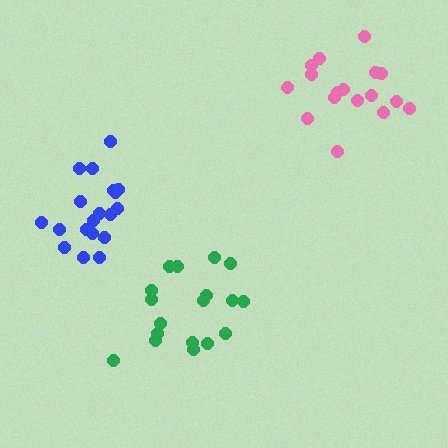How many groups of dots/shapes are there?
There are 3 groups.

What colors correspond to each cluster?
The clusters are colored: blue, pink, green.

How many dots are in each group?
Group 1: 19 dots, Group 2: 17 dots, Group 3: 18 dots (54 total).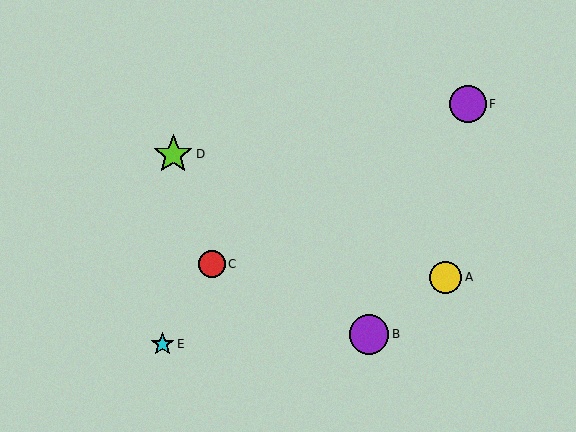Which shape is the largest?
The purple circle (labeled B) is the largest.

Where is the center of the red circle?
The center of the red circle is at (212, 264).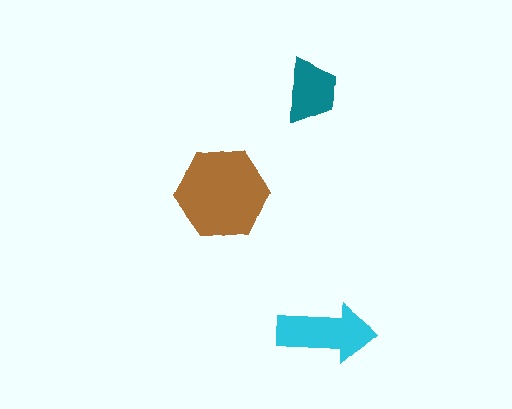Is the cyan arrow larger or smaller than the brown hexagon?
Smaller.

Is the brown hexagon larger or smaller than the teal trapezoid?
Larger.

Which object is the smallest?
The teal trapezoid.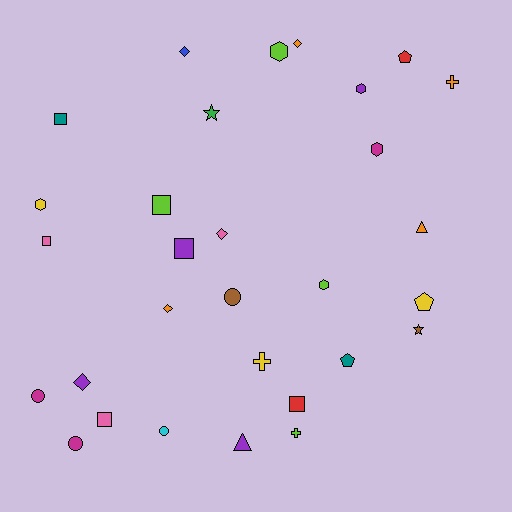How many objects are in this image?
There are 30 objects.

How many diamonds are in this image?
There are 5 diamonds.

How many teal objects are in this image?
There are 2 teal objects.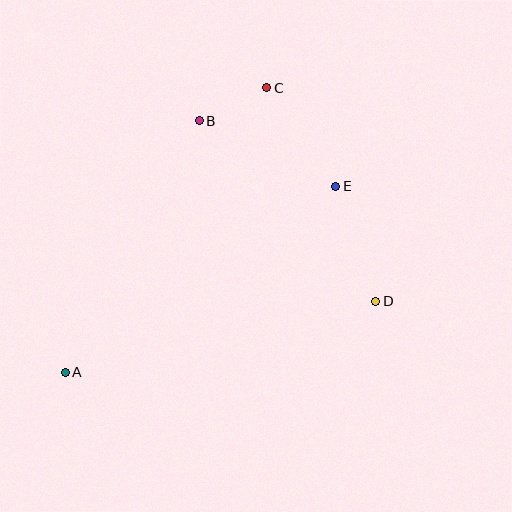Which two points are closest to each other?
Points B and C are closest to each other.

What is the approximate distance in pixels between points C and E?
The distance between C and E is approximately 121 pixels.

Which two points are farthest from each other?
Points A and C are farthest from each other.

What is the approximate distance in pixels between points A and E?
The distance between A and E is approximately 328 pixels.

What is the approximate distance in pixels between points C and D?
The distance between C and D is approximately 239 pixels.